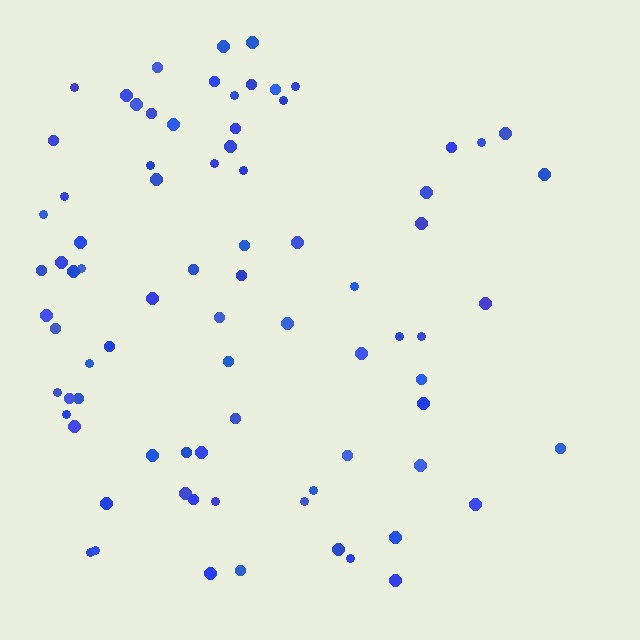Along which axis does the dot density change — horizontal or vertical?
Horizontal.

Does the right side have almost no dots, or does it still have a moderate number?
Still a moderate number, just noticeably fewer than the left.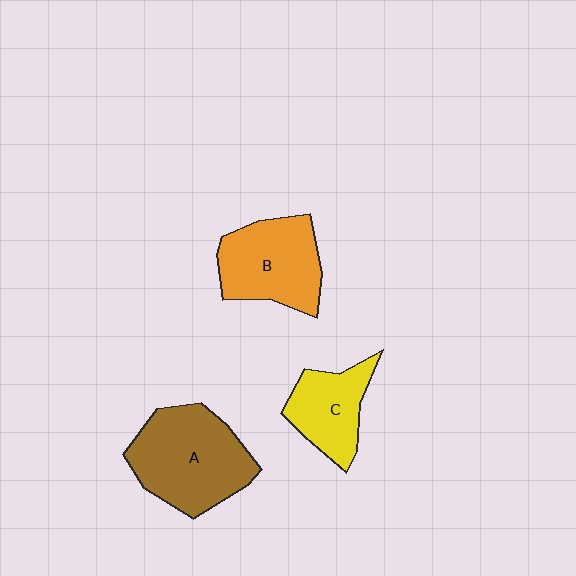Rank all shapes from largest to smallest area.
From largest to smallest: A (brown), B (orange), C (yellow).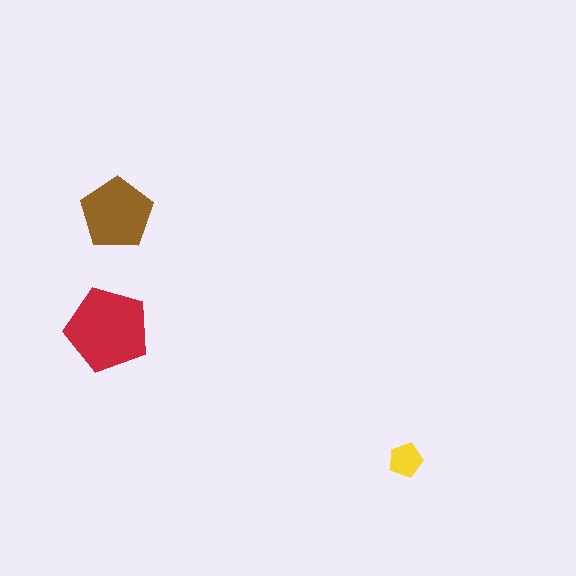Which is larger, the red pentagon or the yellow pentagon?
The red one.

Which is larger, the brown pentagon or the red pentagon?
The red one.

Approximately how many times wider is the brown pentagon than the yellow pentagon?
About 2 times wider.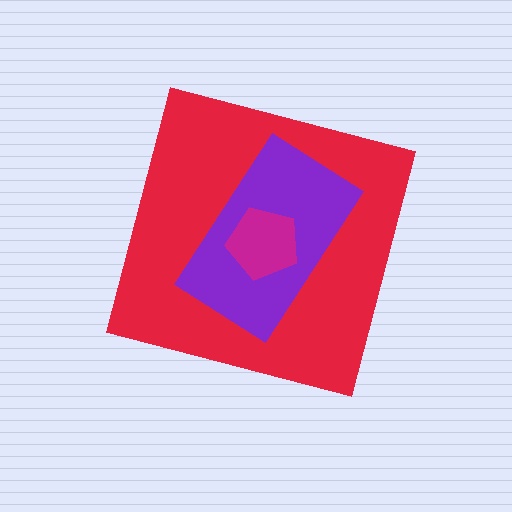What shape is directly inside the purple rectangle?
The magenta pentagon.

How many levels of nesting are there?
3.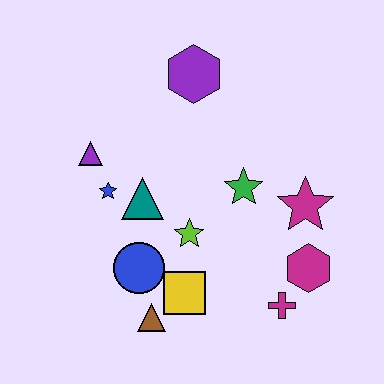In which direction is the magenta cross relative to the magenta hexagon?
The magenta cross is below the magenta hexagon.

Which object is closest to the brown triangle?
The yellow square is closest to the brown triangle.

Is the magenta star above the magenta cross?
Yes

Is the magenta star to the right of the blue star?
Yes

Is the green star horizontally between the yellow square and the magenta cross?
Yes